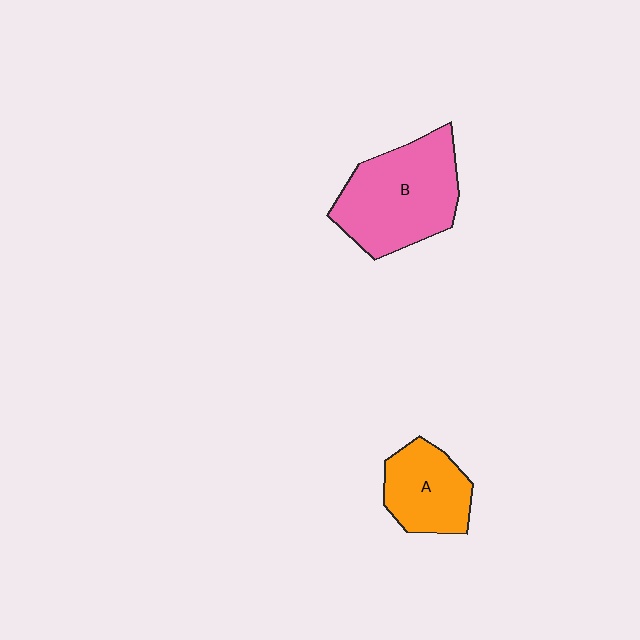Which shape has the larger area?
Shape B (pink).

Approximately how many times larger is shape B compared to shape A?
Approximately 1.7 times.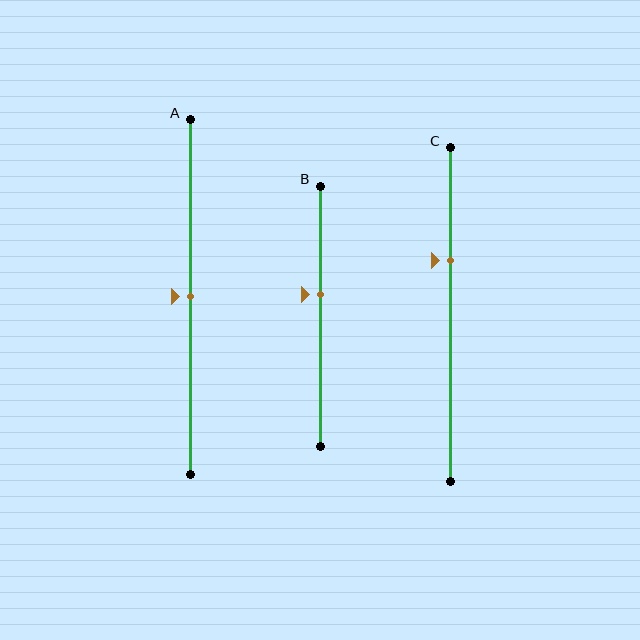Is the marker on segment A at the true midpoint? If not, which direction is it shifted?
Yes, the marker on segment A is at the true midpoint.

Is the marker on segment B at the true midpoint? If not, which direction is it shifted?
No, the marker on segment B is shifted upward by about 9% of the segment length.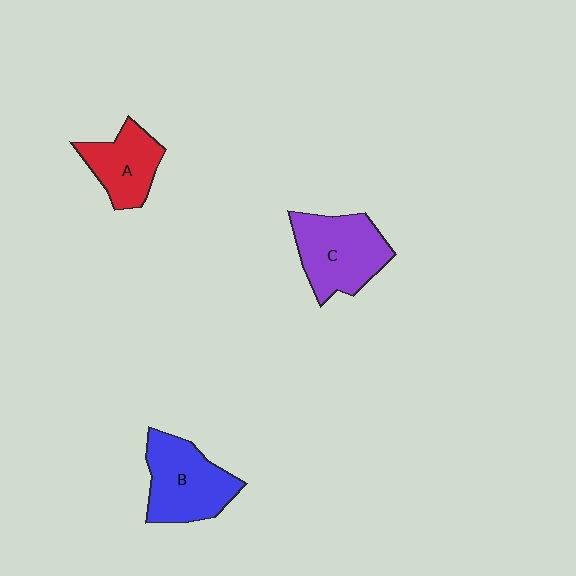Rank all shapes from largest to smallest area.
From largest to smallest: C (purple), B (blue), A (red).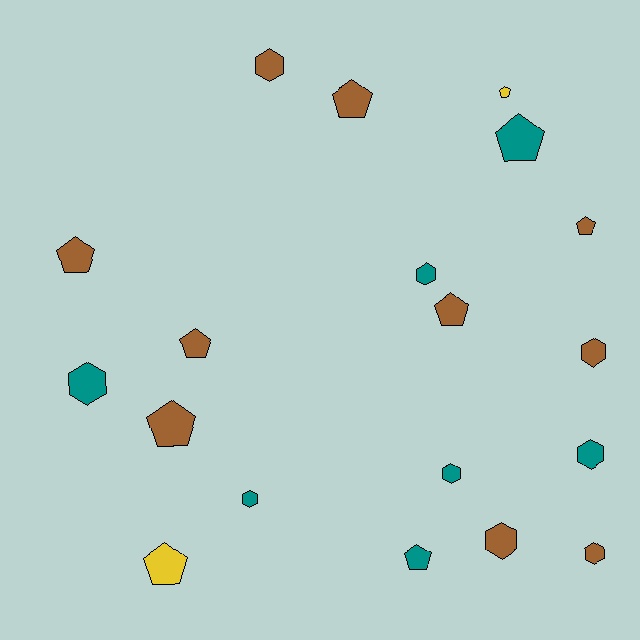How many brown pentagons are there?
There are 6 brown pentagons.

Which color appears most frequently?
Brown, with 10 objects.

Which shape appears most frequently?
Pentagon, with 10 objects.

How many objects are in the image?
There are 19 objects.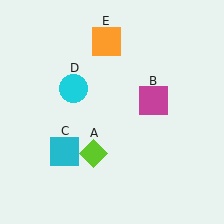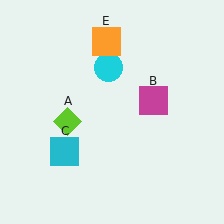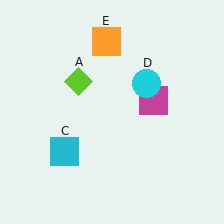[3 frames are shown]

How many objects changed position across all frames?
2 objects changed position: lime diamond (object A), cyan circle (object D).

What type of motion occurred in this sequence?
The lime diamond (object A), cyan circle (object D) rotated clockwise around the center of the scene.